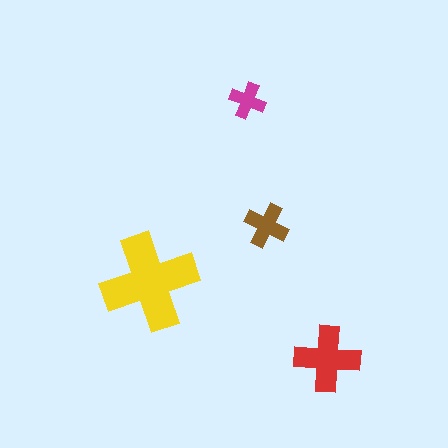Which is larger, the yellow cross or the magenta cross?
The yellow one.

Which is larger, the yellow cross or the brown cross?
The yellow one.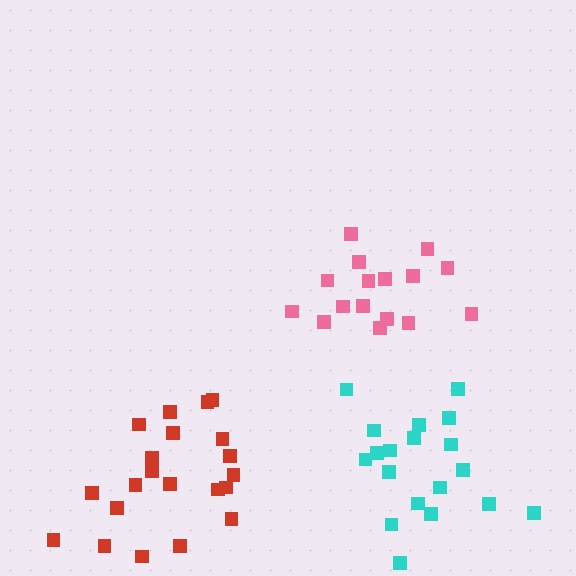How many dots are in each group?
Group 1: 21 dots, Group 2: 19 dots, Group 3: 16 dots (56 total).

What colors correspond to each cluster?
The clusters are colored: red, cyan, pink.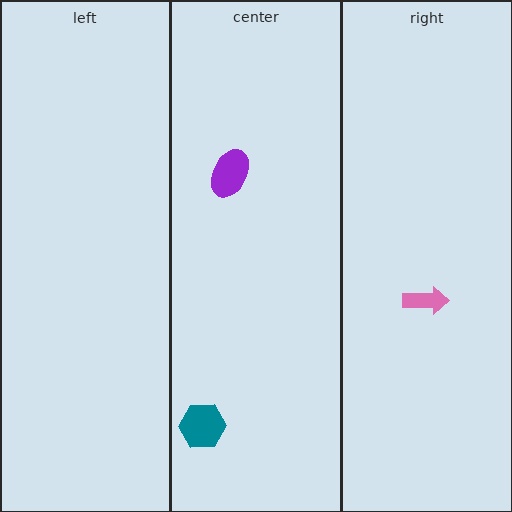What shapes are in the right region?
The pink arrow.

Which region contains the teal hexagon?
The center region.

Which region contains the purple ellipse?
The center region.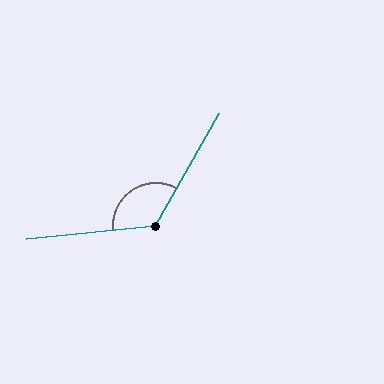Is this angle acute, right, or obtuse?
It is obtuse.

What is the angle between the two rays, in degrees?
Approximately 125 degrees.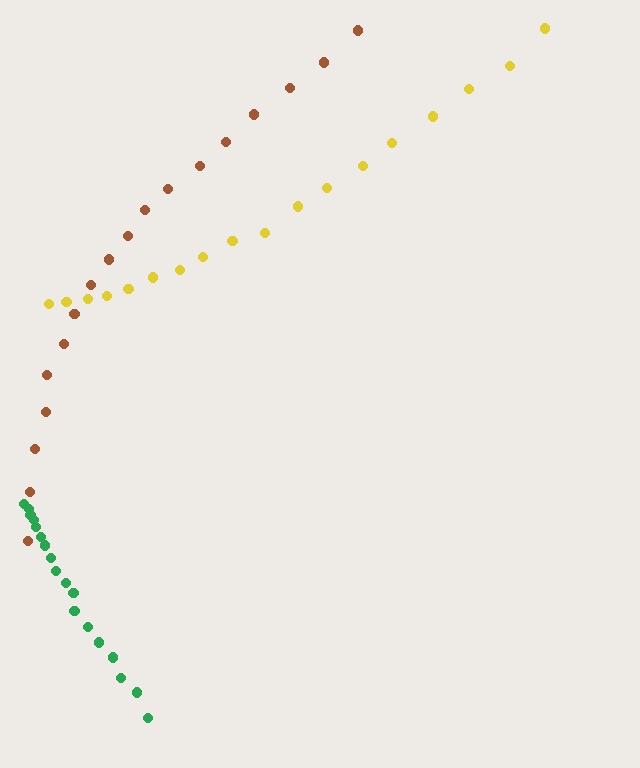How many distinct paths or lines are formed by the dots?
There are 3 distinct paths.